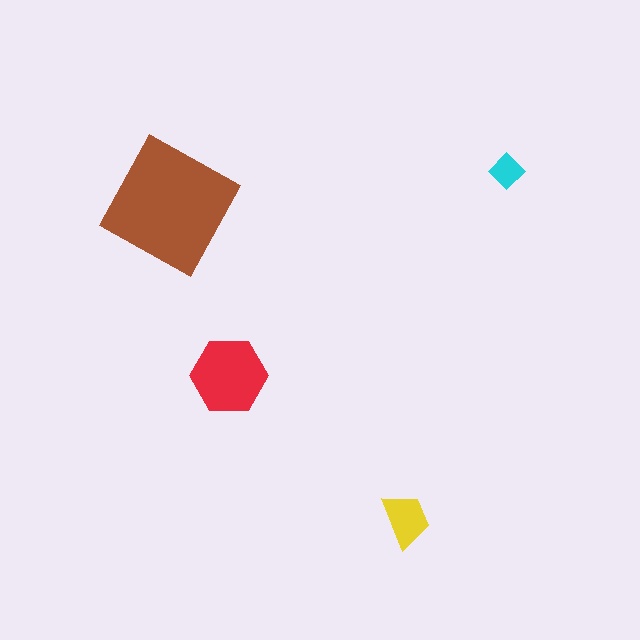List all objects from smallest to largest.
The cyan diamond, the yellow trapezoid, the red hexagon, the brown square.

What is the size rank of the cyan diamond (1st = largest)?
4th.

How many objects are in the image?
There are 4 objects in the image.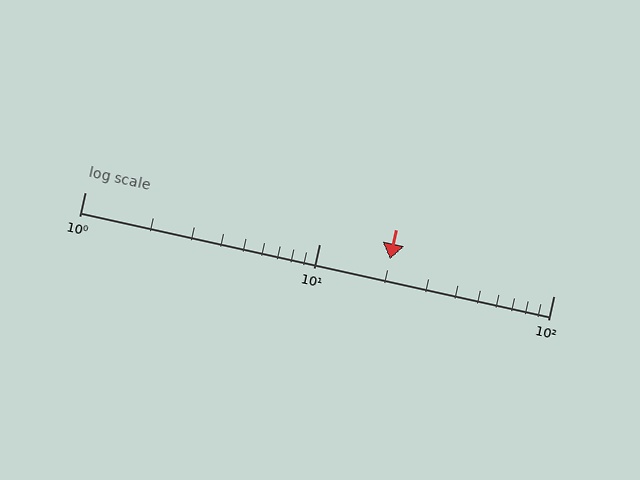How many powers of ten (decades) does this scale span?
The scale spans 2 decades, from 1 to 100.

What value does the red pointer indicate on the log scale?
The pointer indicates approximately 20.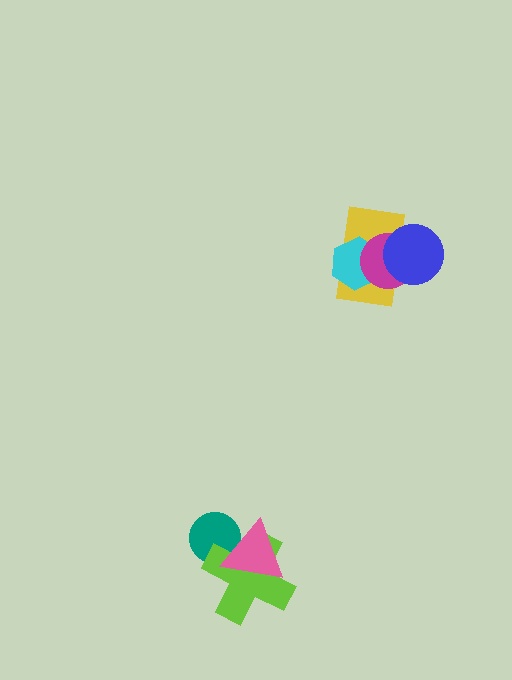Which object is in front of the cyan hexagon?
The magenta circle is in front of the cyan hexagon.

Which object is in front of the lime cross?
The pink triangle is in front of the lime cross.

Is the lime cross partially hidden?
Yes, it is partially covered by another shape.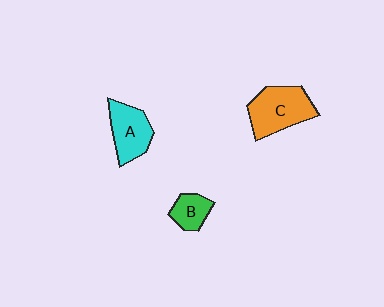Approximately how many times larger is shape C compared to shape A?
Approximately 1.3 times.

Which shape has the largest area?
Shape C (orange).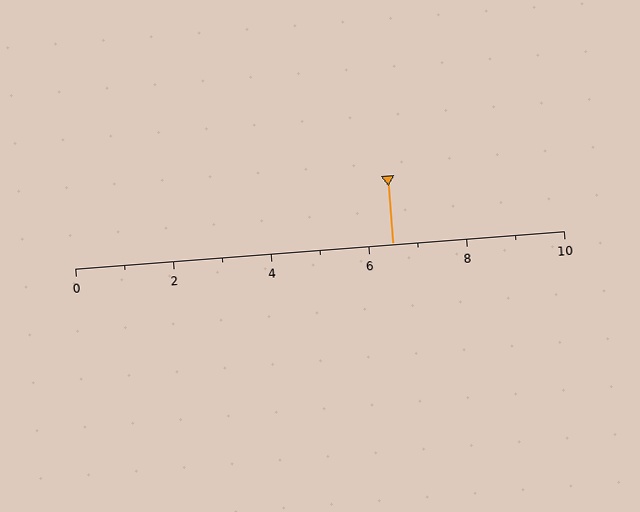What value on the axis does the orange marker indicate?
The marker indicates approximately 6.5.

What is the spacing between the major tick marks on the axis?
The major ticks are spaced 2 apart.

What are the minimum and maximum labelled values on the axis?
The axis runs from 0 to 10.